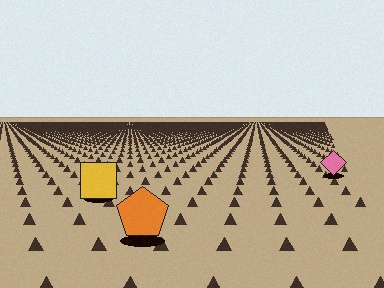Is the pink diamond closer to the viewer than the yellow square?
No. The yellow square is closer — you can tell from the texture gradient: the ground texture is coarser near it.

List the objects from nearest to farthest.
From nearest to farthest: the orange pentagon, the yellow square, the pink diamond.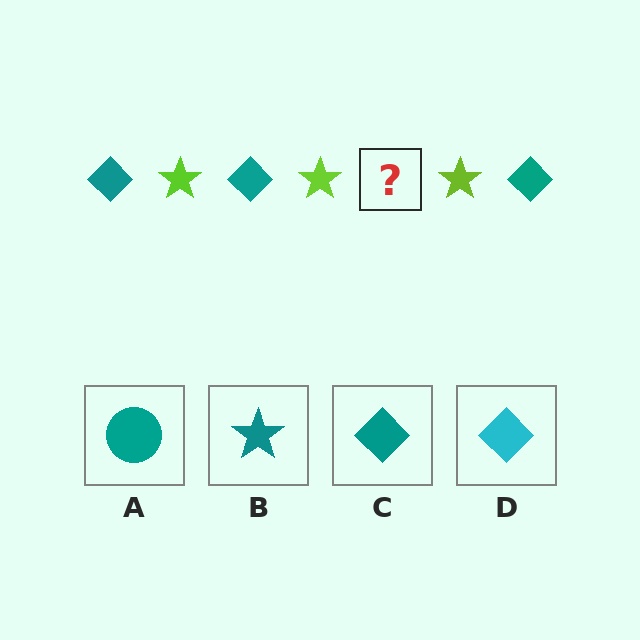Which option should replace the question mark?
Option C.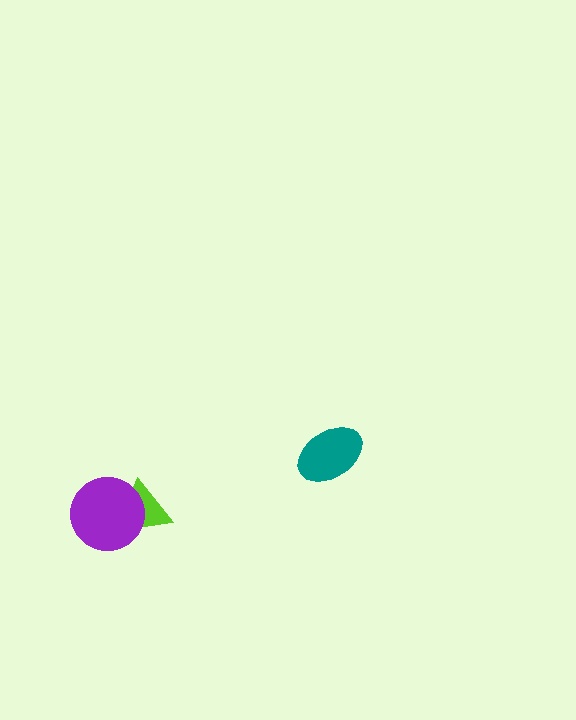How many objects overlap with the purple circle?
1 object overlaps with the purple circle.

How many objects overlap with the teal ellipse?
0 objects overlap with the teal ellipse.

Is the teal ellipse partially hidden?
No, no other shape covers it.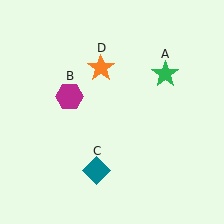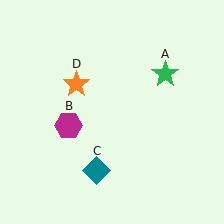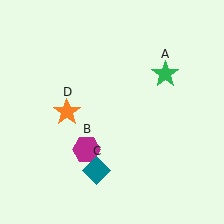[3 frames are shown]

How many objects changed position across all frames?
2 objects changed position: magenta hexagon (object B), orange star (object D).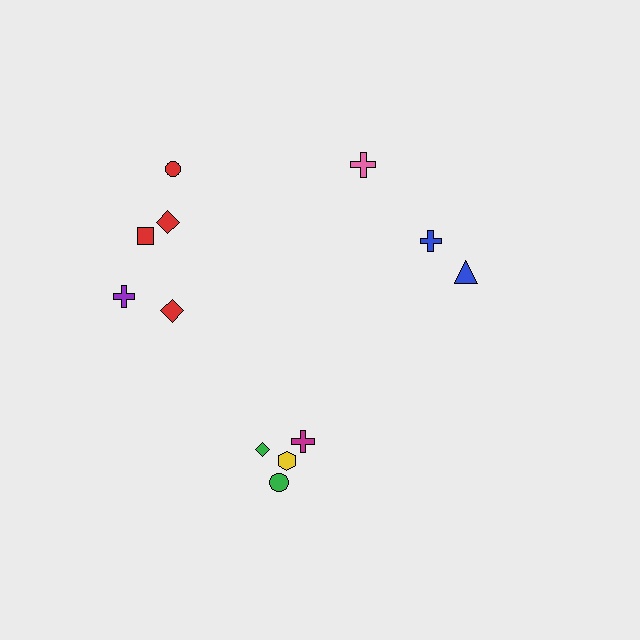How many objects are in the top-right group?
There are 3 objects.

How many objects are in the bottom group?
There are 4 objects.